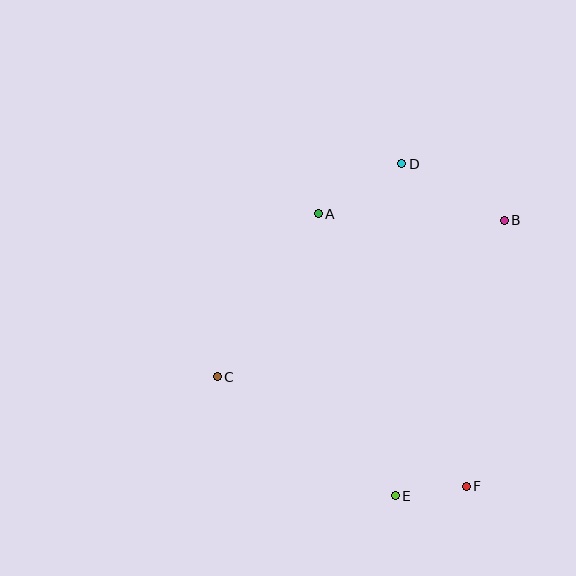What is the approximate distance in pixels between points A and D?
The distance between A and D is approximately 97 pixels.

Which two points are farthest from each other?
Points D and E are farthest from each other.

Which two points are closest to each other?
Points E and F are closest to each other.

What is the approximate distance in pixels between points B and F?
The distance between B and F is approximately 269 pixels.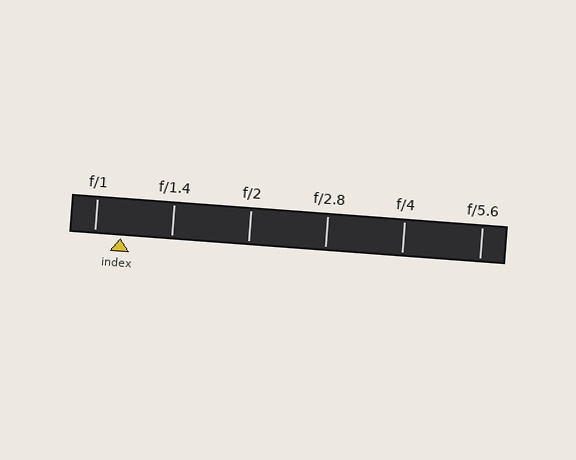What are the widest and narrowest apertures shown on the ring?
The widest aperture shown is f/1 and the narrowest is f/5.6.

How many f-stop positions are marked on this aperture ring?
There are 6 f-stop positions marked.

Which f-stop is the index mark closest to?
The index mark is closest to f/1.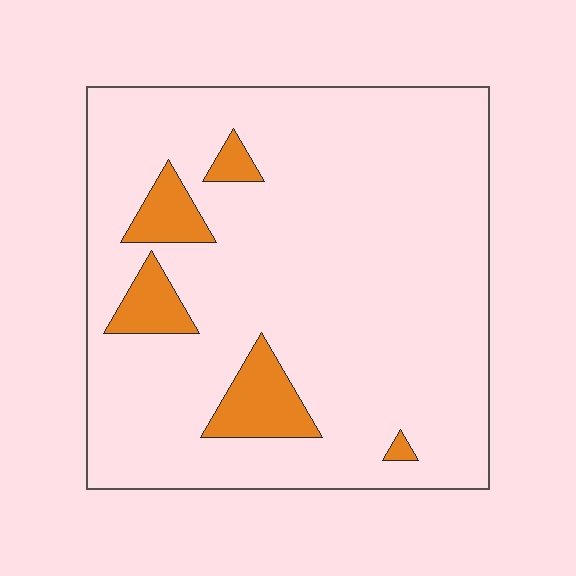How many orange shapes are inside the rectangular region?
5.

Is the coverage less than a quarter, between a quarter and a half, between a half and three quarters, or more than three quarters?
Less than a quarter.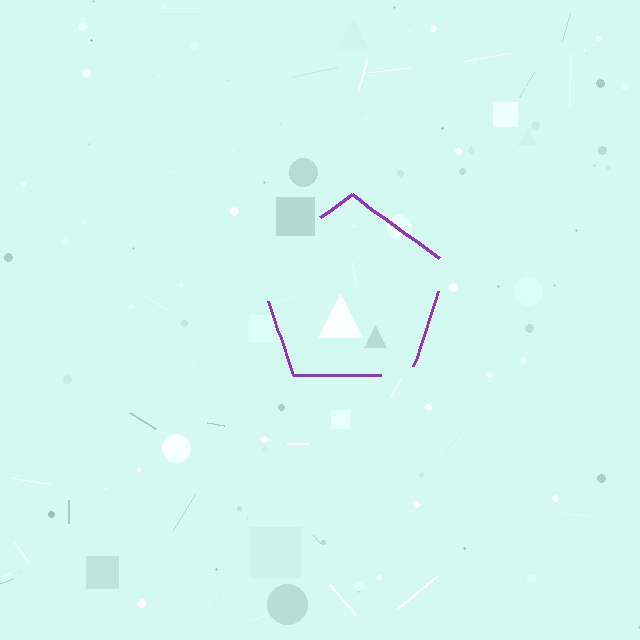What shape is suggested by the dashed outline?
The dashed outline suggests a pentagon.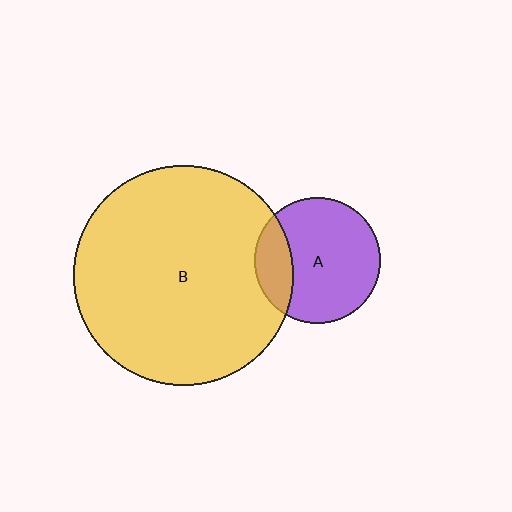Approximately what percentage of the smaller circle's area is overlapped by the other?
Approximately 20%.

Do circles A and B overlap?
Yes.